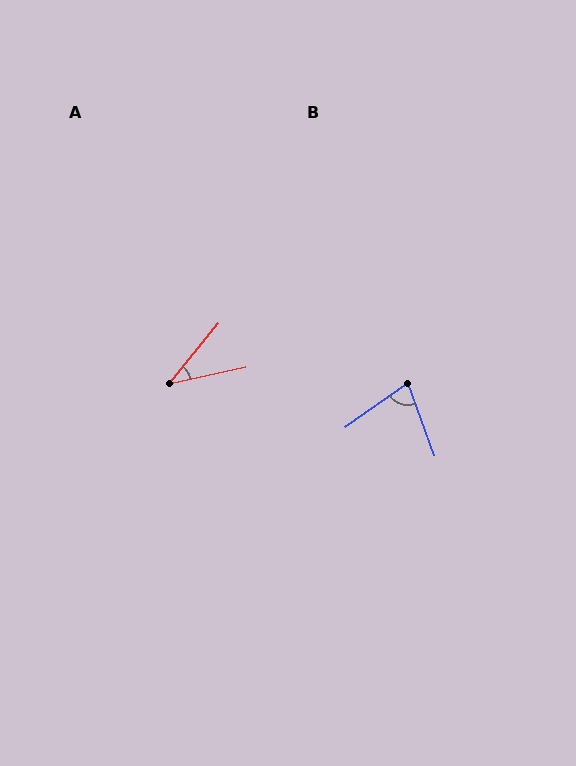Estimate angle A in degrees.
Approximately 39 degrees.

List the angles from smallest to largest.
A (39°), B (74°).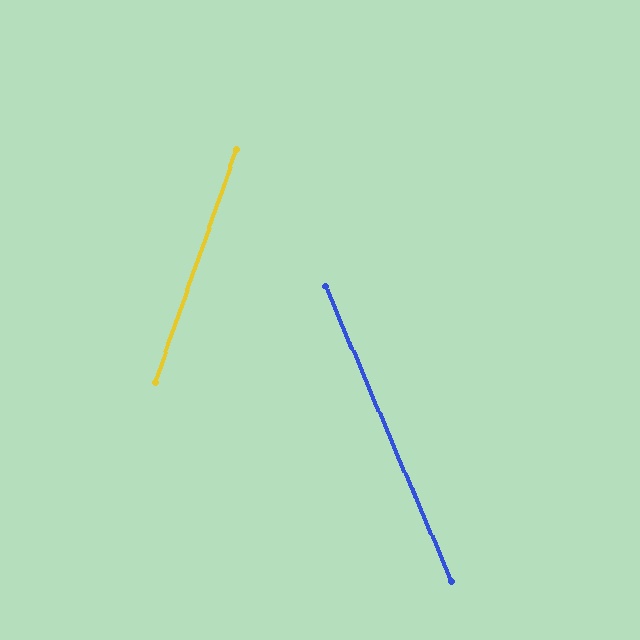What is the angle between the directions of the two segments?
Approximately 42 degrees.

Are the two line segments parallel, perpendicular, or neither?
Neither parallel nor perpendicular — they differ by about 42°.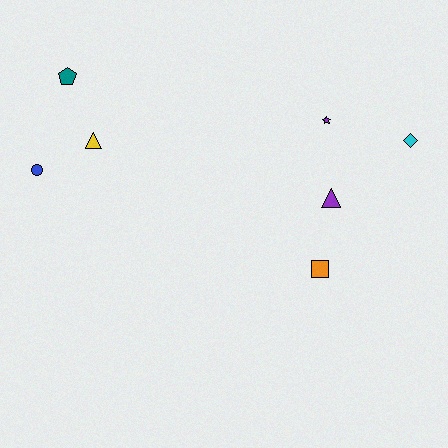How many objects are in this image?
There are 7 objects.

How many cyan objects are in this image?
There is 1 cyan object.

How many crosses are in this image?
There are no crosses.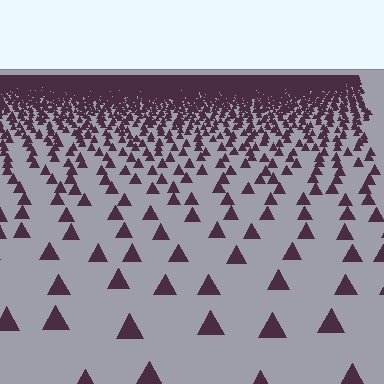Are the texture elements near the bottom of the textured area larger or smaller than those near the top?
Larger. Near the bottom, elements are closer to the viewer and appear at a bigger on-screen size.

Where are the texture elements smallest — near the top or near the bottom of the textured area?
Near the top.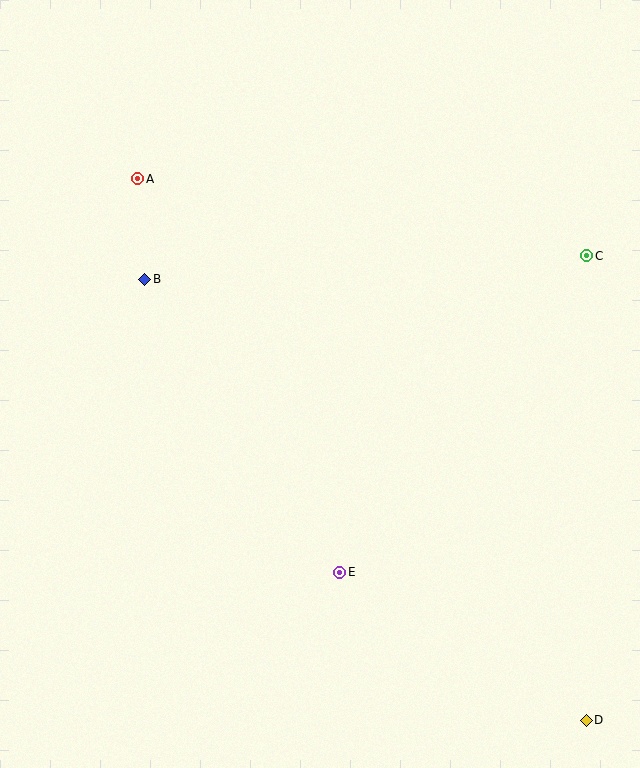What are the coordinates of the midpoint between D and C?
The midpoint between D and C is at (587, 488).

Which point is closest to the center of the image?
Point E at (340, 572) is closest to the center.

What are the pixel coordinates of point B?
Point B is at (145, 279).